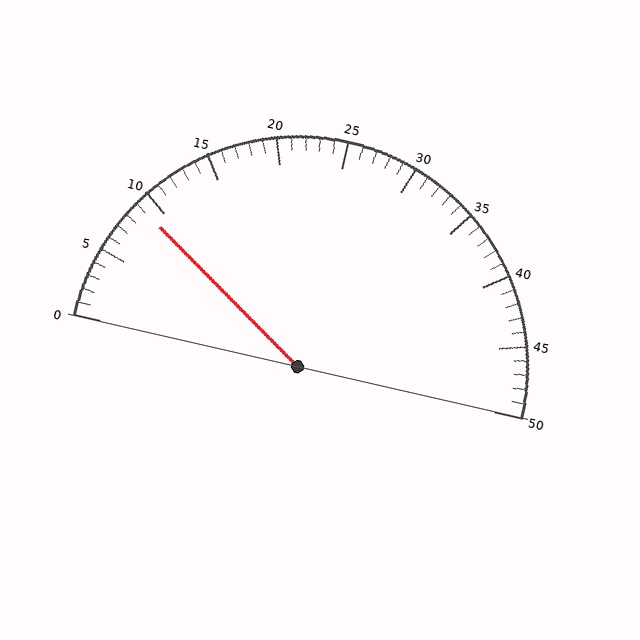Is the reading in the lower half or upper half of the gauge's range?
The reading is in the lower half of the range (0 to 50).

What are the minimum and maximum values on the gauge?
The gauge ranges from 0 to 50.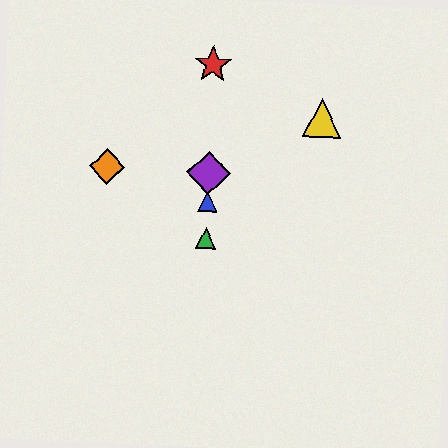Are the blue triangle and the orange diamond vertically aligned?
No, the blue triangle is at x≈208 and the orange diamond is at x≈107.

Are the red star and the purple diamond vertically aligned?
Yes, both are at x≈213.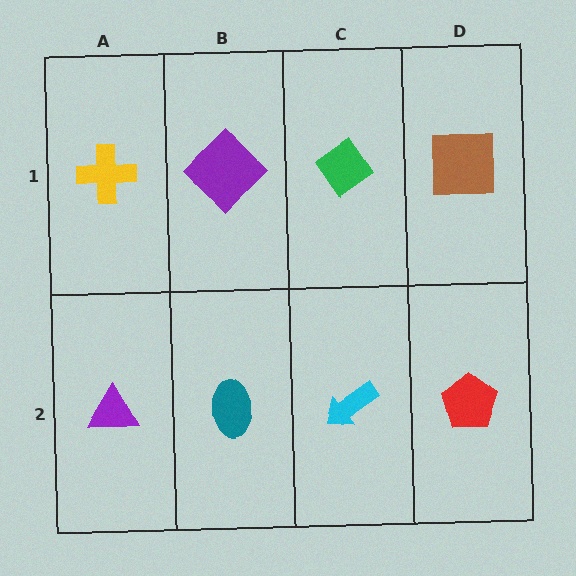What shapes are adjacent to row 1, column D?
A red pentagon (row 2, column D), a green diamond (row 1, column C).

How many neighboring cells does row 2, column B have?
3.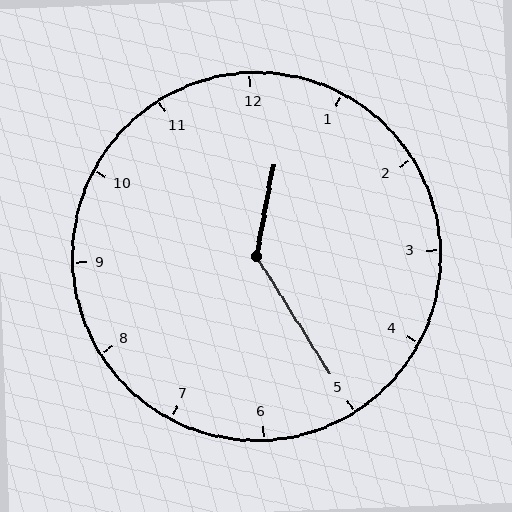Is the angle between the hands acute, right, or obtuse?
It is obtuse.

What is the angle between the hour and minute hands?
Approximately 138 degrees.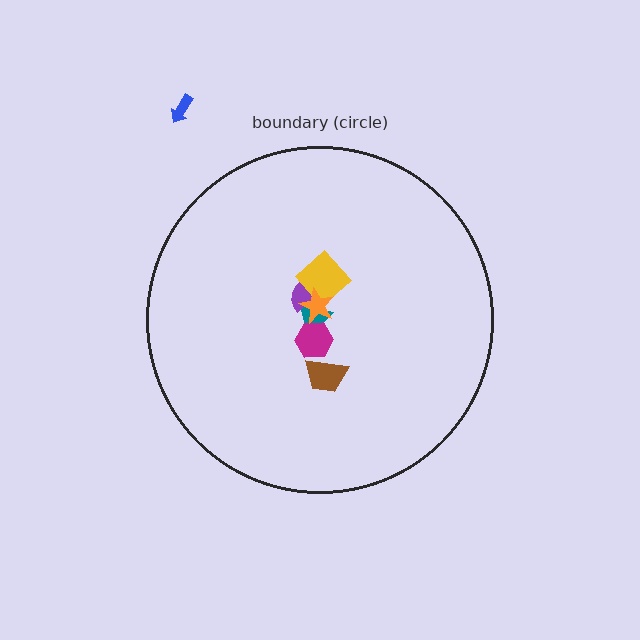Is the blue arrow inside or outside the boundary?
Outside.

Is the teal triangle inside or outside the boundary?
Inside.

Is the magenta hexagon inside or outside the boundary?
Inside.